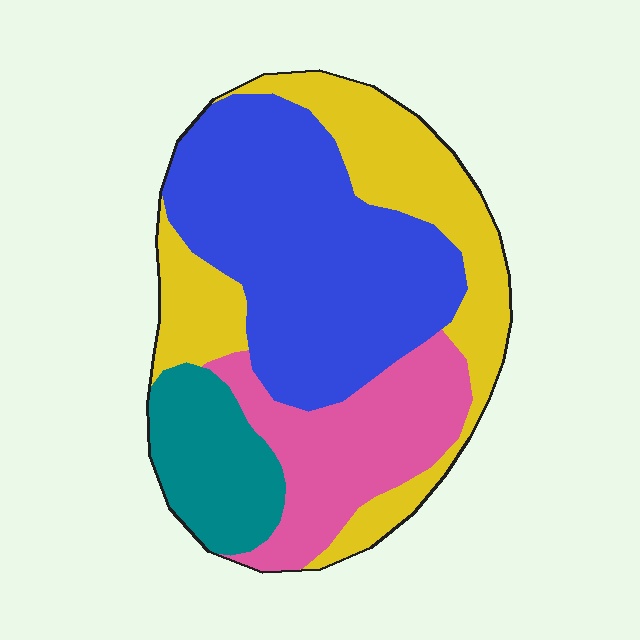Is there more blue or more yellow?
Blue.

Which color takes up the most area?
Blue, at roughly 40%.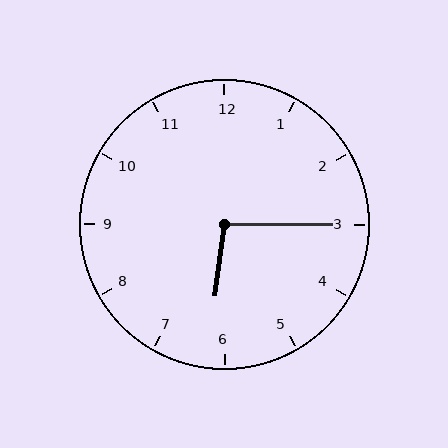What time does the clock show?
6:15.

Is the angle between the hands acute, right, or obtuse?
It is obtuse.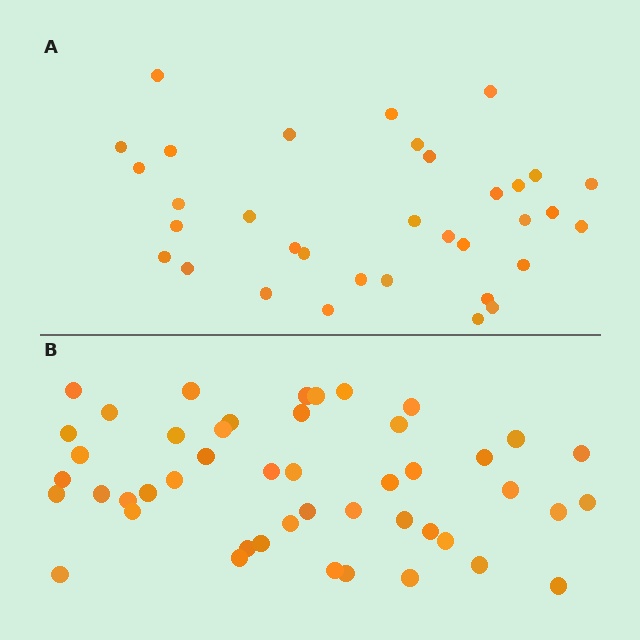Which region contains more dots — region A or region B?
Region B (the bottom region) has more dots.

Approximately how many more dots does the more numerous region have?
Region B has approximately 15 more dots than region A.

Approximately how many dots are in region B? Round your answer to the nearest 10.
About 50 dots. (The exact count is 47, which rounds to 50.)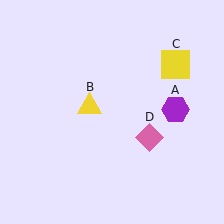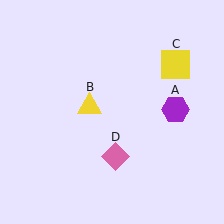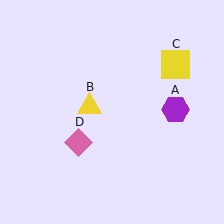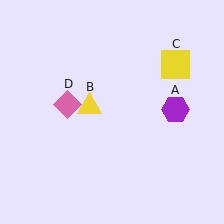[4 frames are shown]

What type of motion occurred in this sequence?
The pink diamond (object D) rotated clockwise around the center of the scene.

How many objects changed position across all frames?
1 object changed position: pink diamond (object D).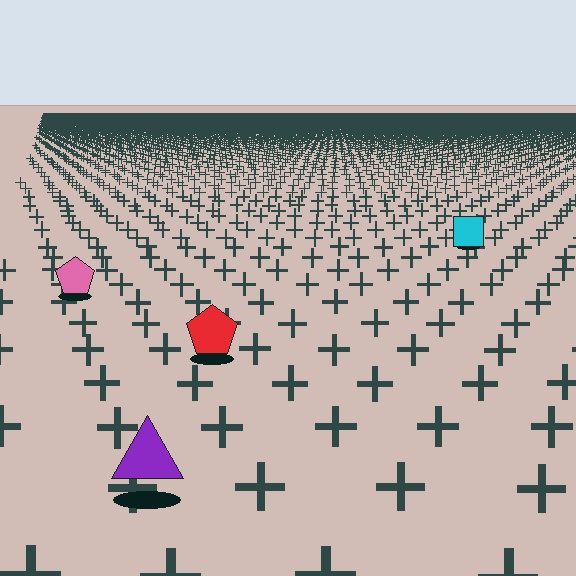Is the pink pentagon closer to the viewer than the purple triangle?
No. The purple triangle is closer — you can tell from the texture gradient: the ground texture is coarser near it.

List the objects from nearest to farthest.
From nearest to farthest: the purple triangle, the red pentagon, the pink pentagon, the cyan square.